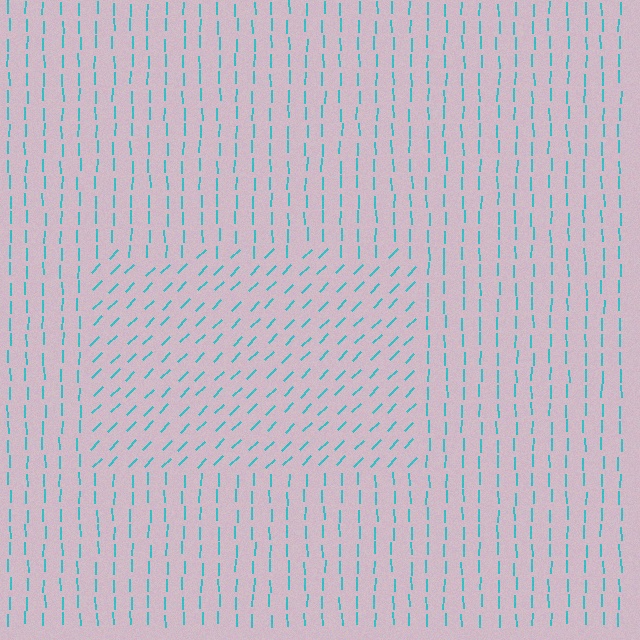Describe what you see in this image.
The image is filled with small cyan line segments. A rectangle region in the image has lines oriented differently from the surrounding lines, creating a visible texture boundary.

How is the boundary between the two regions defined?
The boundary is defined purely by a change in line orientation (approximately 45 degrees difference). All lines are the same color and thickness.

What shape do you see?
I see a rectangle.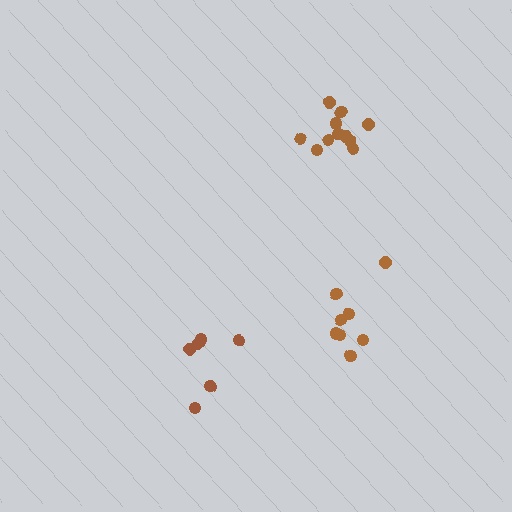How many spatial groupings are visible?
There are 3 spatial groupings.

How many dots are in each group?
Group 1: 6 dots, Group 2: 8 dots, Group 3: 11 dots (25 total).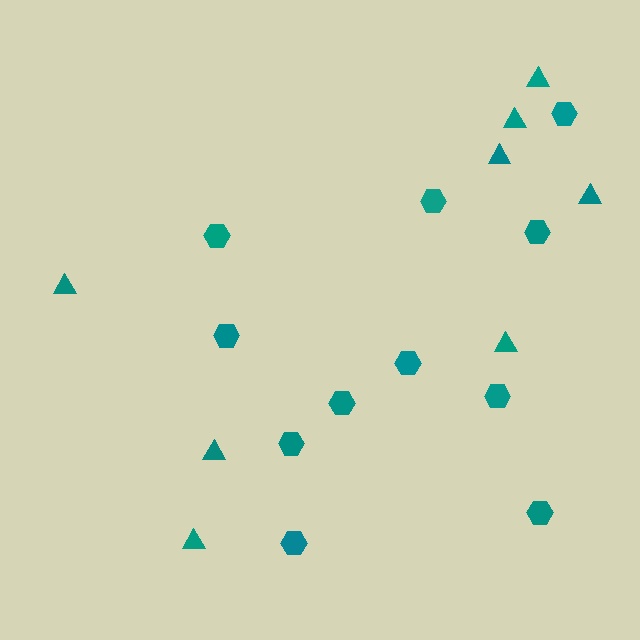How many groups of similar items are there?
There are 2 groups: one group of hexagons (11) and one group of triangles (8).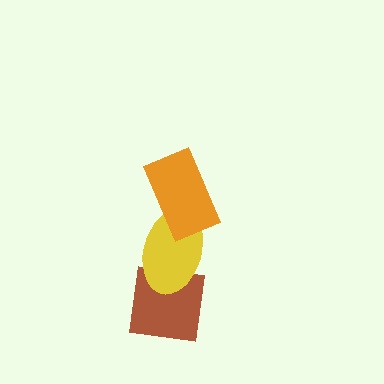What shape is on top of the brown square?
The yellow ellipse is on top of the brown square.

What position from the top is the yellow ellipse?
The yellow ellipse is 2nd from the top.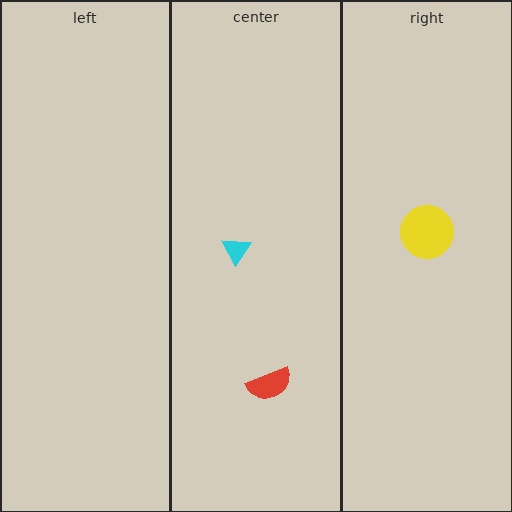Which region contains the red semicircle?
The center region.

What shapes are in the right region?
The yellow circle.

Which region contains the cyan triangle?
The center region.